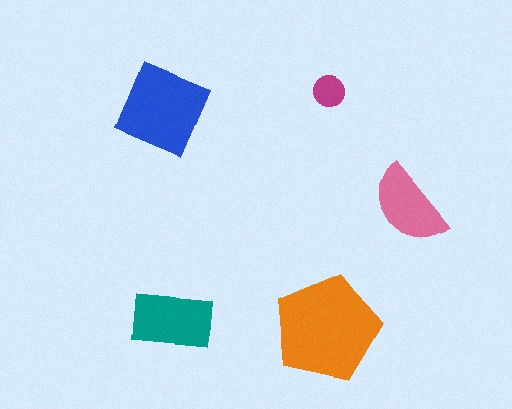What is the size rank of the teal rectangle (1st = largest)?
3rd.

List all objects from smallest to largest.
The magenta circle, the pink semicircle, the teal rectangle, the blue diamond, the orange pentagon.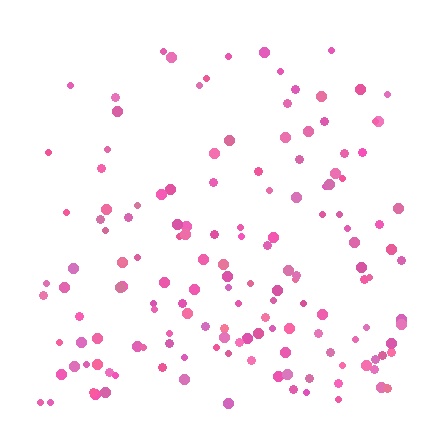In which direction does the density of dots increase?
From top to bottom, with the bottom side densest.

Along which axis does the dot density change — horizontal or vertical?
Vertical.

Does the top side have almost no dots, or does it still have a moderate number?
Still a moderate number, just noticeably fewer than the bottom.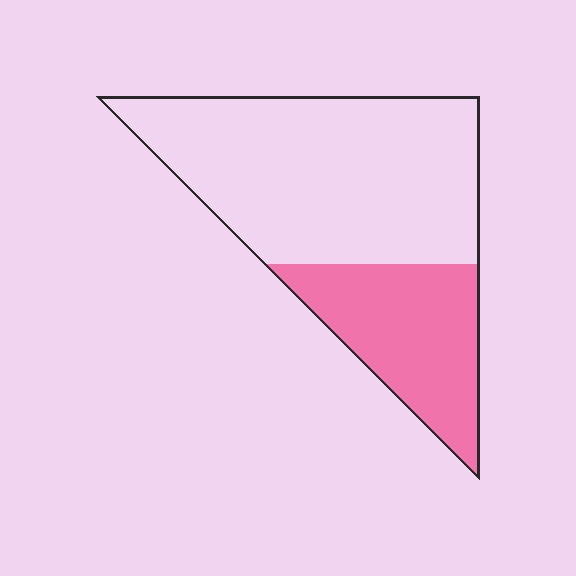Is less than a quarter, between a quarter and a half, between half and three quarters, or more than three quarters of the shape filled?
Between a quarter and a half.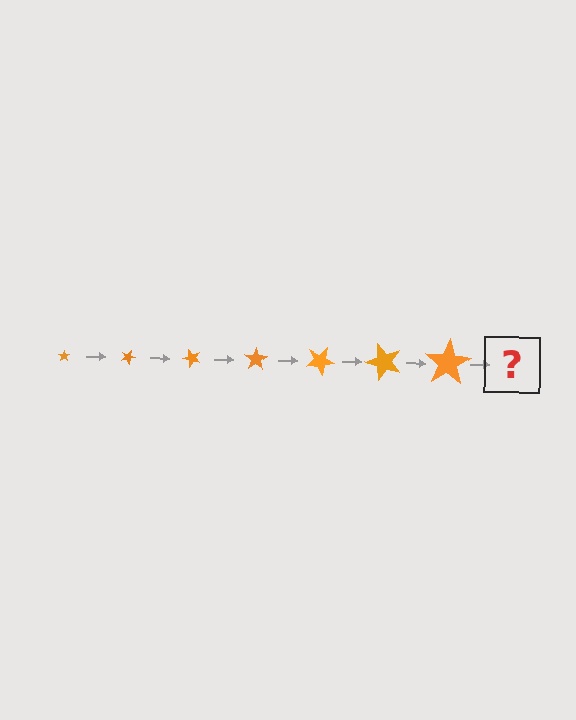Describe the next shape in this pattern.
It should be a star, larger than the previous one and rotated 175 degrees from the start.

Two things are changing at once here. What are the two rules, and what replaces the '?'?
The two rules are that the star grows larger each step and it rotates 25 degrees each step. The '?' should be a star, larger than the previous one and rotated 175 degrees from the start.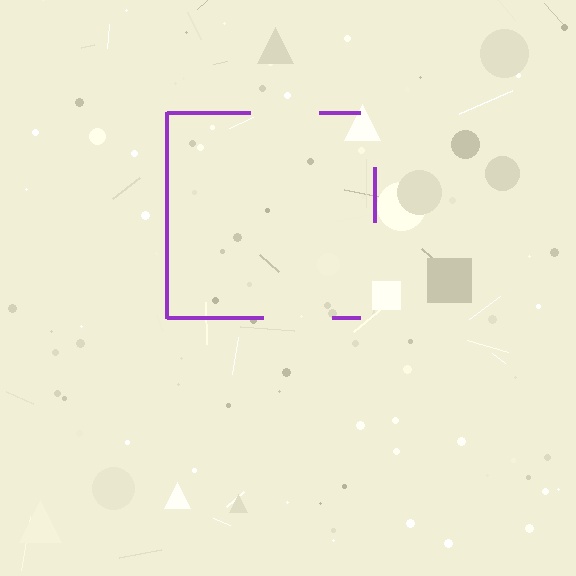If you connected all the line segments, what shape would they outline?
They would outline a square.